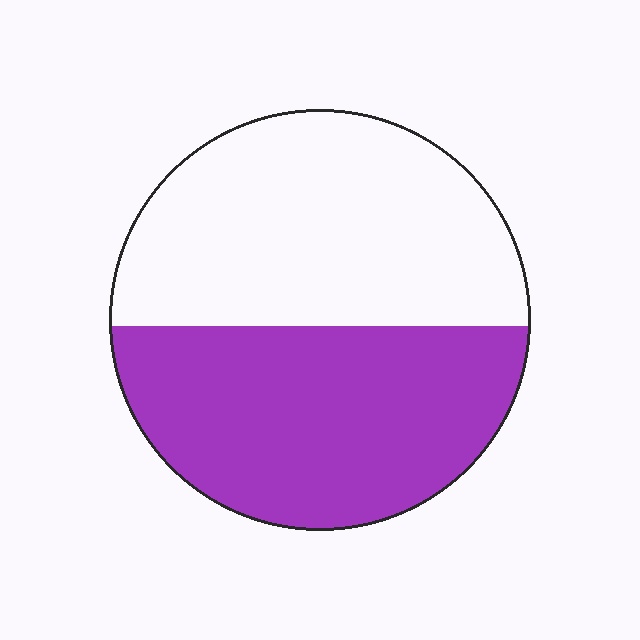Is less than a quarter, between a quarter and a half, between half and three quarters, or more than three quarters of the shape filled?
Between a quarter and a half.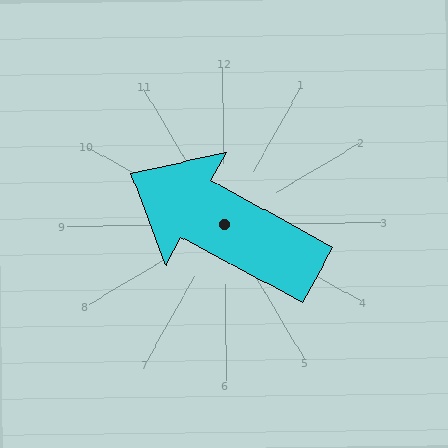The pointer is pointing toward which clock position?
Roughly 10 o'clock.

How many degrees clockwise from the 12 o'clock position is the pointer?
Approximately 299 degrees.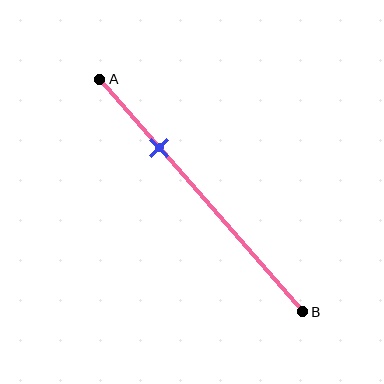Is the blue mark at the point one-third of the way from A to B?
No, the mark is at about 30% from A, not at the 33% one-third point.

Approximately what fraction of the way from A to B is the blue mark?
The blue mark is approximately 30% of the way from A to B.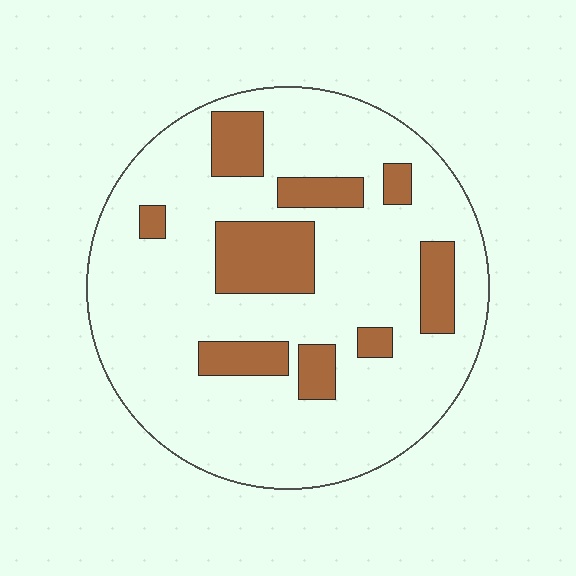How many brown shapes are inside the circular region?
9.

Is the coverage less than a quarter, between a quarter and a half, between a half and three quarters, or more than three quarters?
Less than a quarter.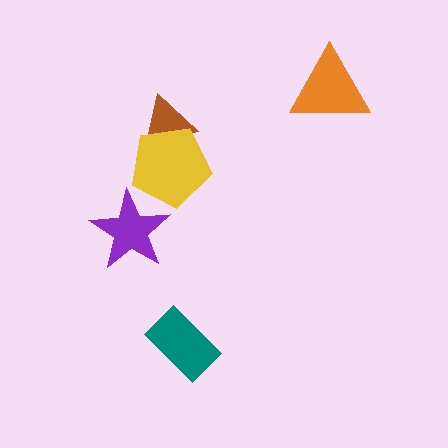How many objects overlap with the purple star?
1 object overlaps with the purple star.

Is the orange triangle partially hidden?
No, no other shape covers it.